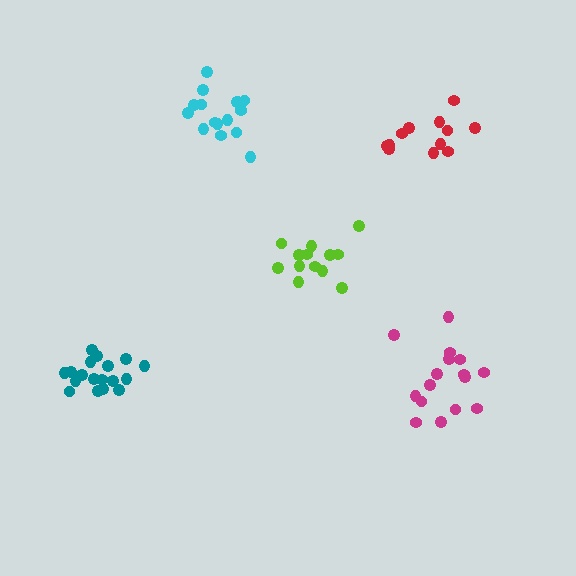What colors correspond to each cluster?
The clusters are colored: teal, magenta, red, cyan, lime.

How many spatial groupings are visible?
There are 5 spatial groupings.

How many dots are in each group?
Group 1: 18 dots, Group 2: 16 dots, Group 3: 12 dots, Group 4: 17 dots, Group 5: 13 dots (76 total).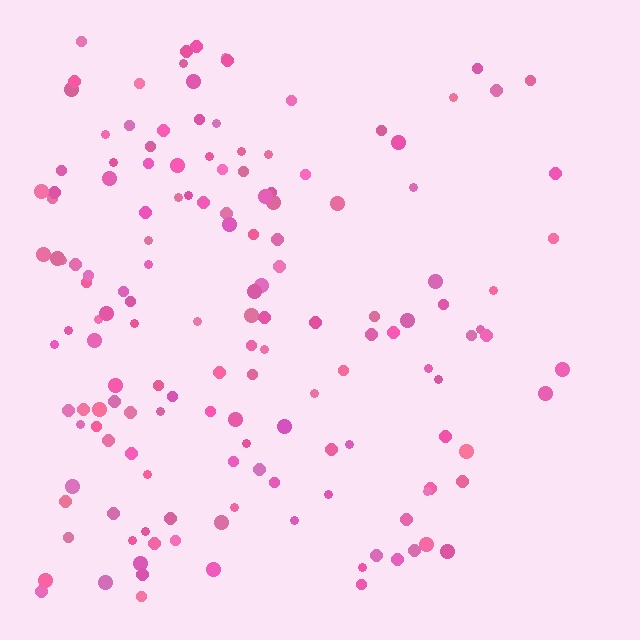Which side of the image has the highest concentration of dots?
The left.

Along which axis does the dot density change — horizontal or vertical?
Horizontal.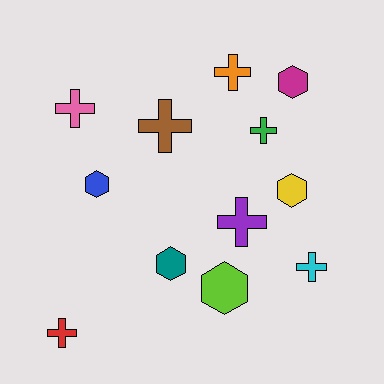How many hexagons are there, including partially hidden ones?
There are 5 hexagons.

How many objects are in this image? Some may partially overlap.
There are 12 objects.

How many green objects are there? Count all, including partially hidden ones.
There is 1 green object.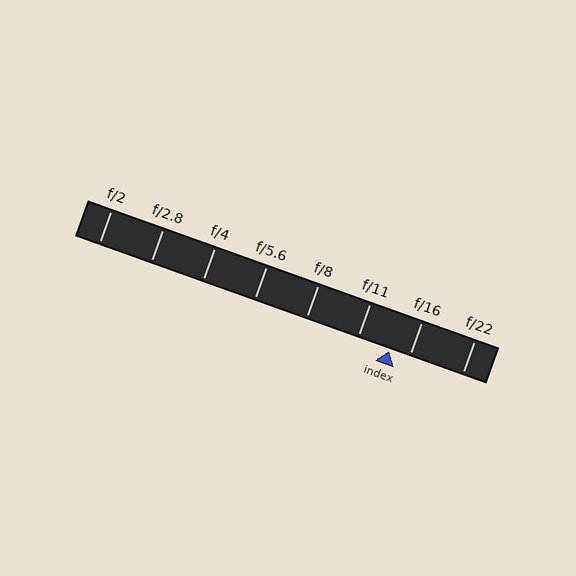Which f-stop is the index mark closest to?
The index mark is closest to f/16.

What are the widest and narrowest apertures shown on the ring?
The widest aperture shown is f/2 and the narrowest is f/22.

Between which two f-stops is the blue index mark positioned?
The index mark is between f/11 and f/16.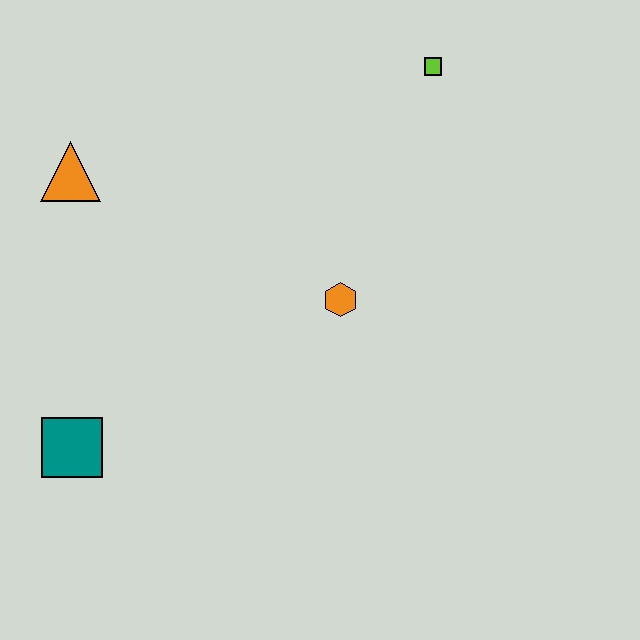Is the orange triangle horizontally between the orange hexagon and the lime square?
No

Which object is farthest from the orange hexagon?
The teal square is farthest from the orange hexagon.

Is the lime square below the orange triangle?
No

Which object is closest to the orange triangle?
The teal square is closest to the orange triangle.